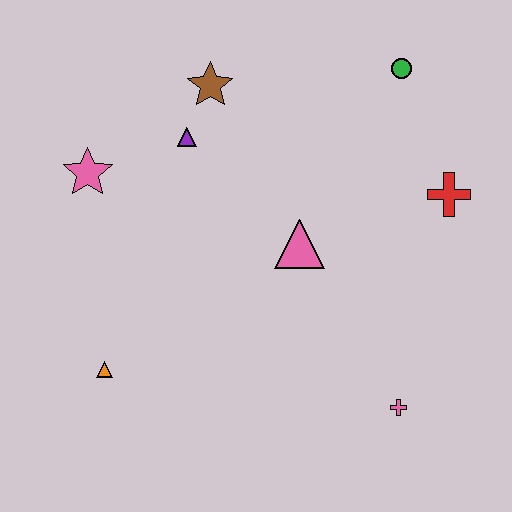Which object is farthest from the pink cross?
The pink star is farthest from the pink cross.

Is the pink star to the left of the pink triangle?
Yes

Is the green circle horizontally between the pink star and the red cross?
Yes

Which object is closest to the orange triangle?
The pink star is closest to the orange triangle.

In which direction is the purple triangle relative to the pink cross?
The purple triangle is above the pink cross.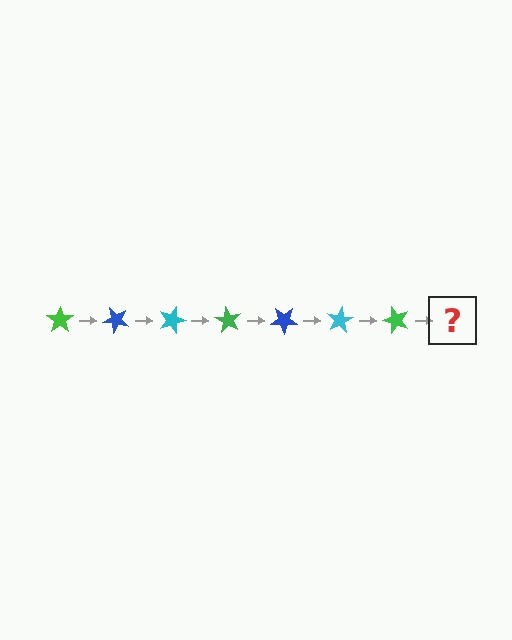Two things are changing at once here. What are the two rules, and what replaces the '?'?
The two rules are that it rotates 45 degrees each step and the color cycles through green, blue, and cyan. The '?' should be a blue star, rotated 315 degrees from the start.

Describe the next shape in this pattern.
It should be a blue star, rotated 315 degrees from the start.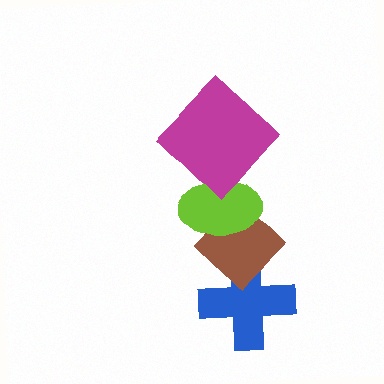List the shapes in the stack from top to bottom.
From top to bottom: the magenta diamond, the lime ellipse, the brown diamond, the blue cross.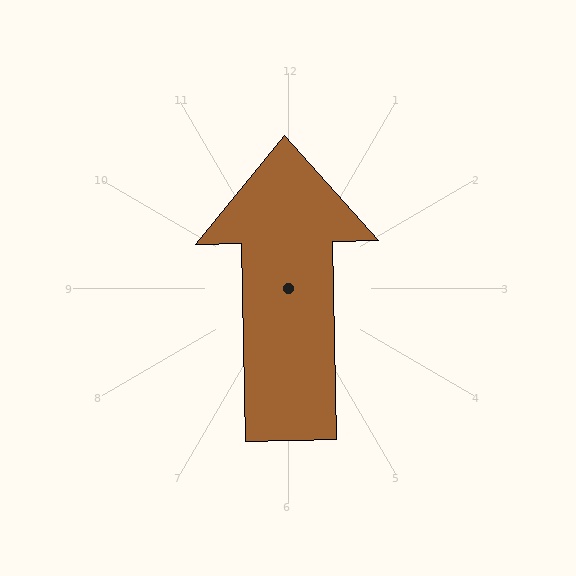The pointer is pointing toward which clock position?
Roughly 12 o'clock.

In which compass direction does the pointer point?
North.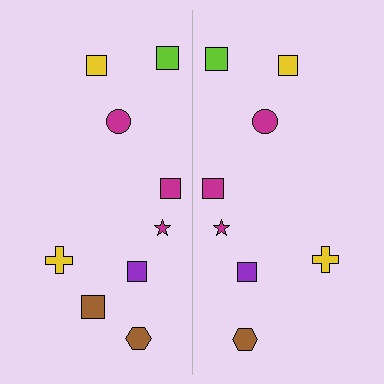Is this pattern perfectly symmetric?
No, the pattern is not perfectly symmetric. A brown square is missing from the right side.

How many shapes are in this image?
There are 17 shapes in this image.